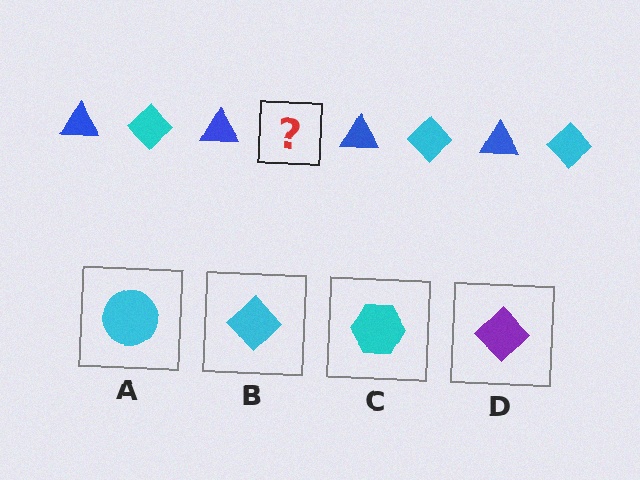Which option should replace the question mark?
Option B.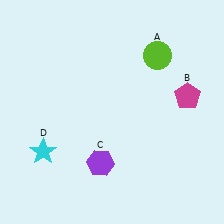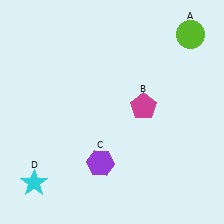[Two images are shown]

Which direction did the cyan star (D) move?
The cyan star (D) moved down.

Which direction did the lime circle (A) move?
The lime circle (A) moved right.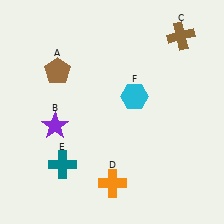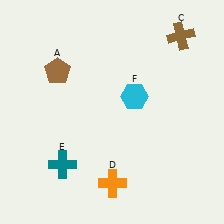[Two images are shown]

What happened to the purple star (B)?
The purple star (B) was removed in Image 2. It was in the bottom-left area of Image 1.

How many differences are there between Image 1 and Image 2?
There is 1 difference between the two images.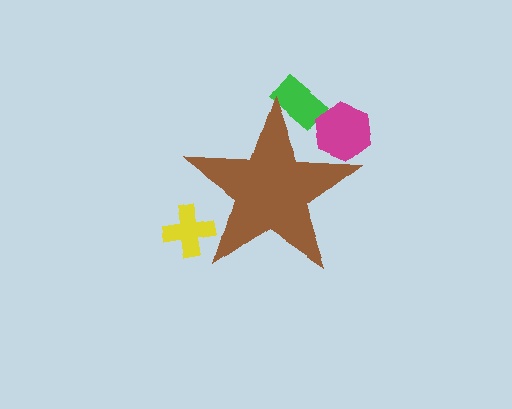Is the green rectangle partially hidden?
Yes, the green rectangle is partially hidden behind the brown star.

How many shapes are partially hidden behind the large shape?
3 shapes are partially hidden.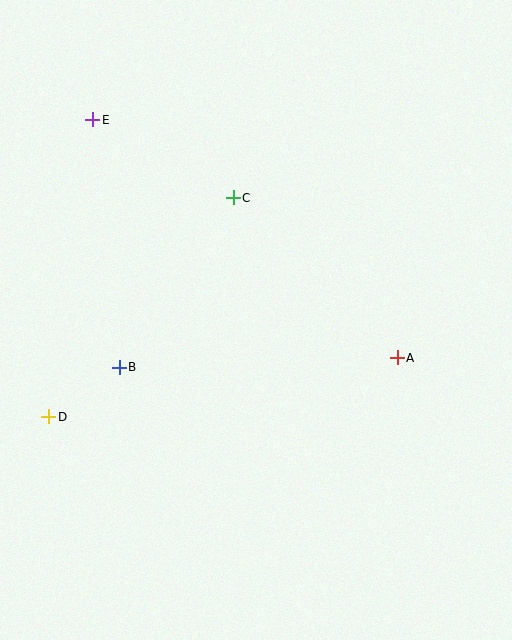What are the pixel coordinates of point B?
Point B is at (119, 367).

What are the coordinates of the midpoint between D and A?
The midpoint between D and A is at (223, 387).